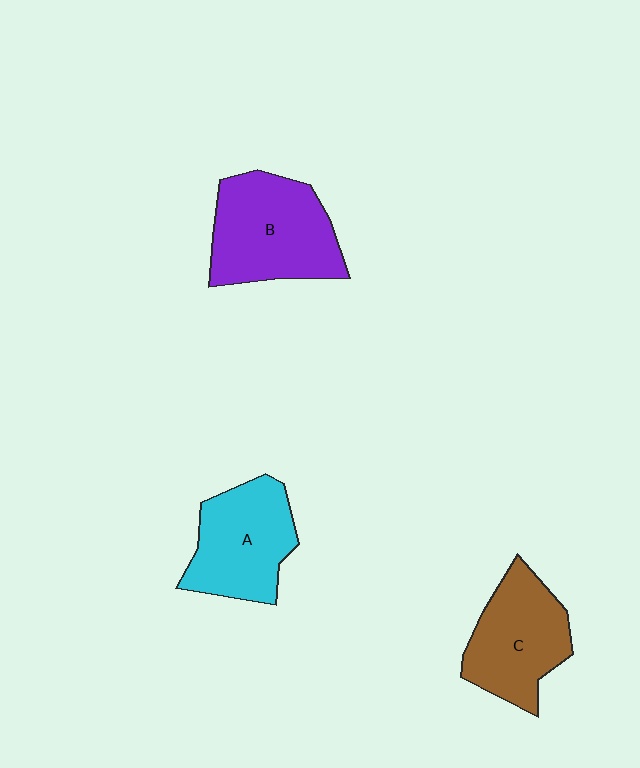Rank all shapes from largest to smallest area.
From largest to smallest: B (purple), A (cyan), C (brown).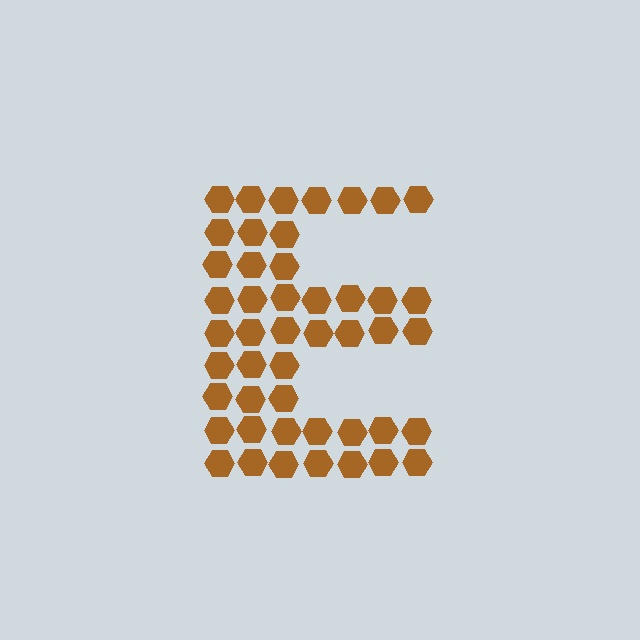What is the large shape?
The large shape is the letter E.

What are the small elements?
The small elements are hexagons.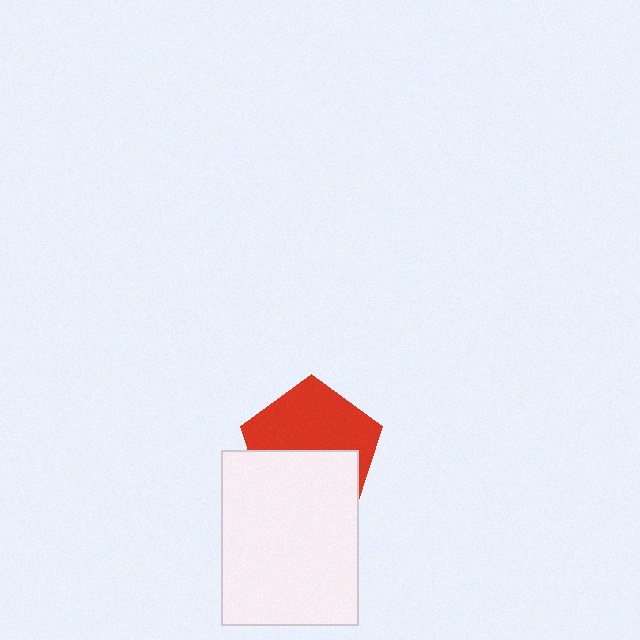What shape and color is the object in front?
The object in front is a white rectangle.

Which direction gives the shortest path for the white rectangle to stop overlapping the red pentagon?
Moving down gives the shortest separation.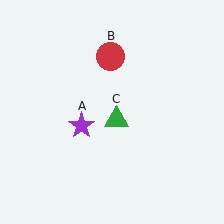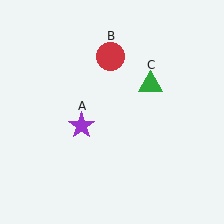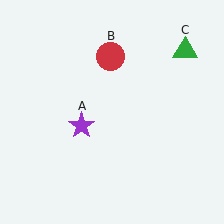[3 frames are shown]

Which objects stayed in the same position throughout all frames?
Purple star (object A) and red circle (object B) remained stationary.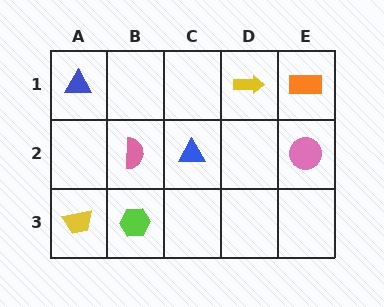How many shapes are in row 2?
3 shapes.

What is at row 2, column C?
A blue triangle.